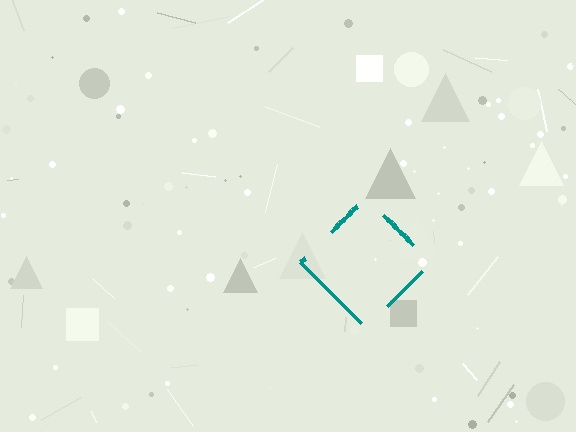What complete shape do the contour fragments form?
The contour fragments form a diamond.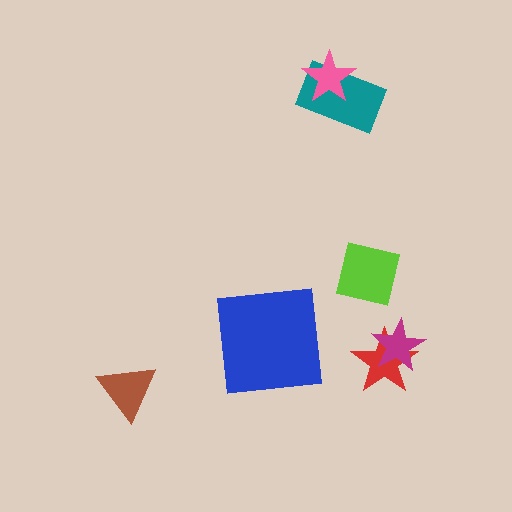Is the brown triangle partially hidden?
No, no other shape covers it.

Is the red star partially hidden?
Yes, it is partially covered by another shape.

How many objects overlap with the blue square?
0 objects overlap with the blue square.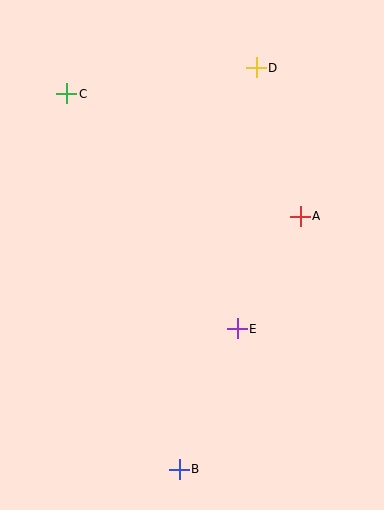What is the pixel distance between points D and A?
The distance between D and A is 155 pixels.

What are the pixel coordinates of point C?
Point C is at (67, 94).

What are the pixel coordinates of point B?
Point B is at (179, 469).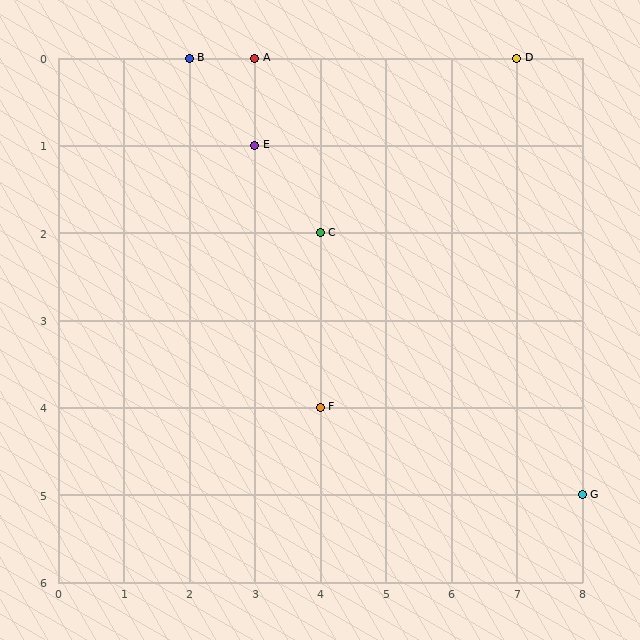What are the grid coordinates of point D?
Point D is at grid coordinates (7, 0).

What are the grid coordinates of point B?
Point B is at grid coordinates (2, 0).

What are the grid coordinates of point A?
Point A is at grid coordinates (3, 0).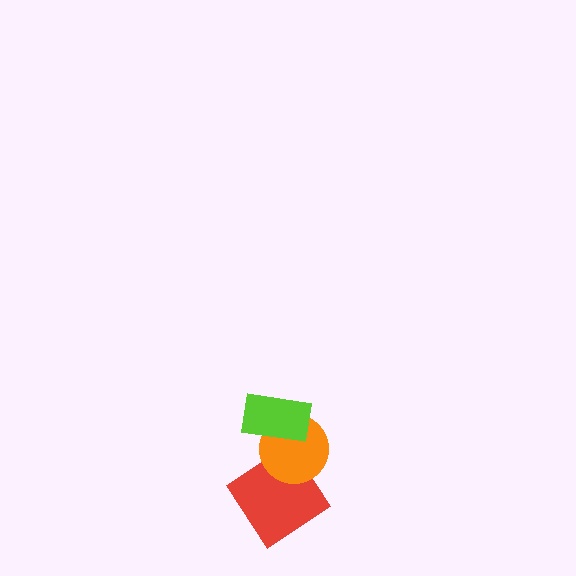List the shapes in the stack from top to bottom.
From top to bottom: the lime rectangle, the orange circle, the red diamond.